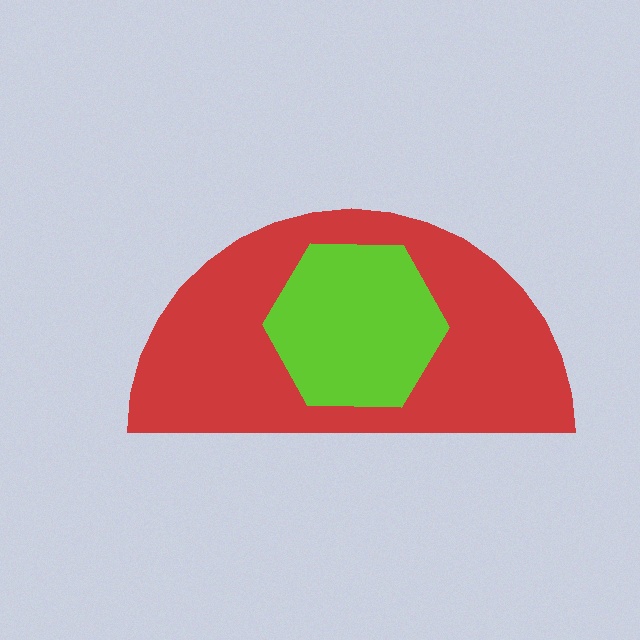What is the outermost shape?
The red semicircle.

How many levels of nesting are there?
2.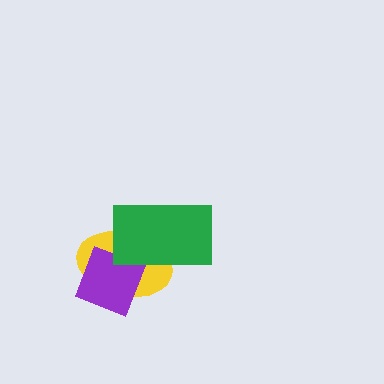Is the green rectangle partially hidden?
No, no other shape covers it.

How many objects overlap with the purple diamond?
2 objects overlap with the purple diamond.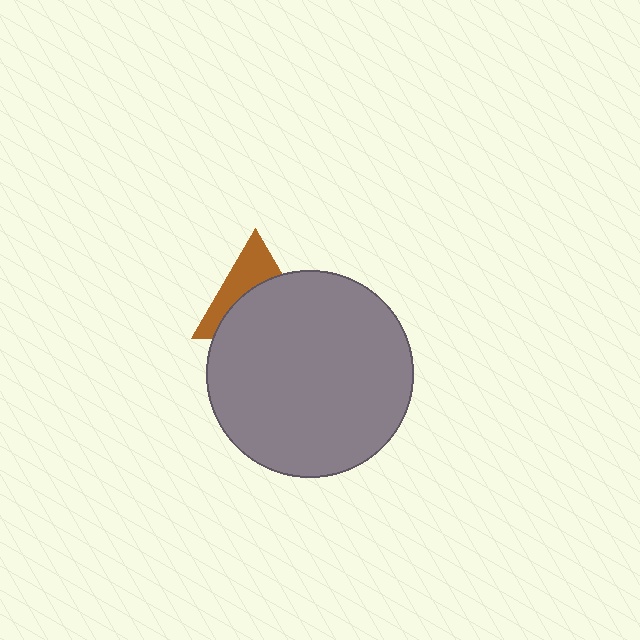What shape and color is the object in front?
The object in front is a gray circle.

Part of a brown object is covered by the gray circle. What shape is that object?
It is a triangle.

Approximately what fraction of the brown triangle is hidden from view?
Roughly 59% of the brown triangle is hidden behind the gray circle.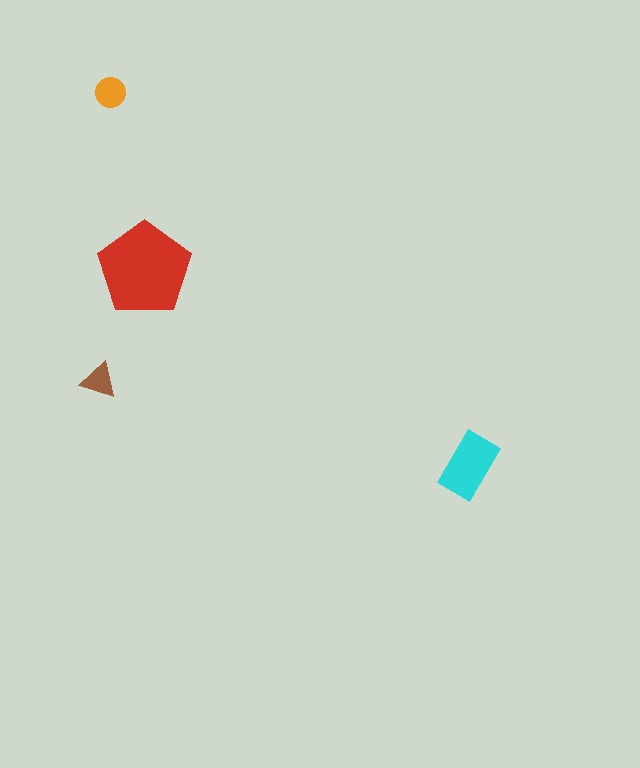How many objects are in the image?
There are 4 objects in the image.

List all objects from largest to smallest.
The red pentagon, the cyan rectangle, the orange circle, the brown triangle.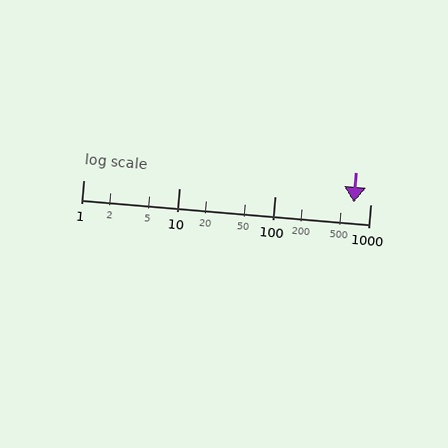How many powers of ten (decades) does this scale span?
The scale spans 3 decades, from 1 to 1000.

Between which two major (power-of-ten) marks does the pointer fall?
The pointer is between 100 and 1000.